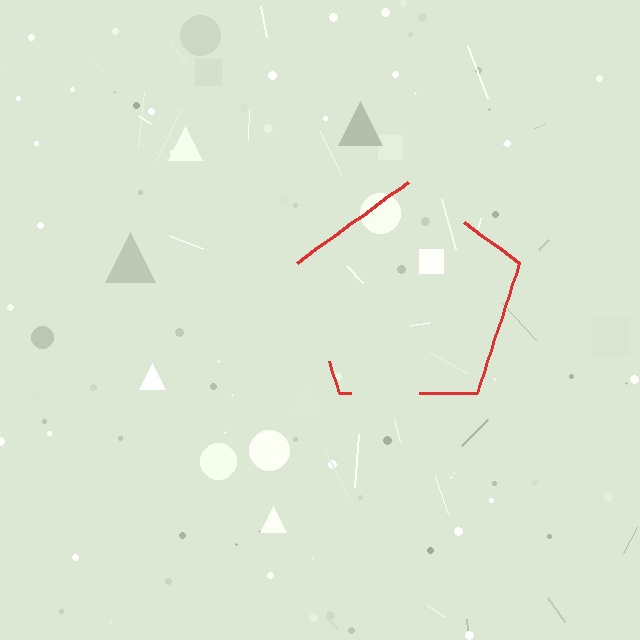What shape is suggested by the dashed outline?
The dashed outline suggests a pentagon.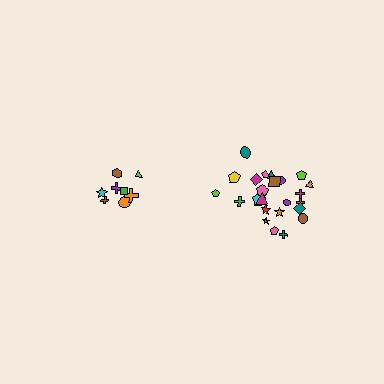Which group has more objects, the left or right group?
The right group.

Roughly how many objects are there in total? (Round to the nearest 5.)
Roughly 35 objects in total.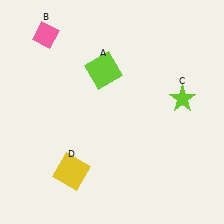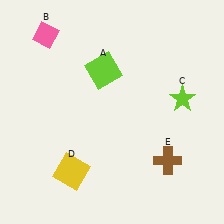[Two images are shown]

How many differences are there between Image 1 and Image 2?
There is 1 difference between the two images.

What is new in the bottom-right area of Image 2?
A brown cross (E) was added in the bottom-right area of Image 2.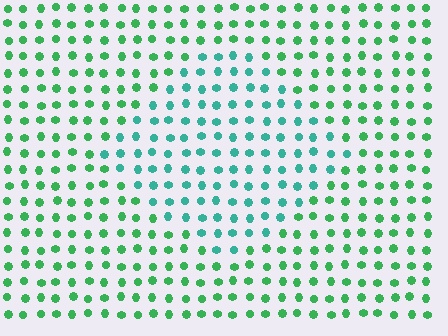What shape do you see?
I see a diamond.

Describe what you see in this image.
The image is filled with small green elements in a uniform arrangement. A diamond-shaped region is visible where the elements are tinted to a slightly different hue, forming a subtle color boundary.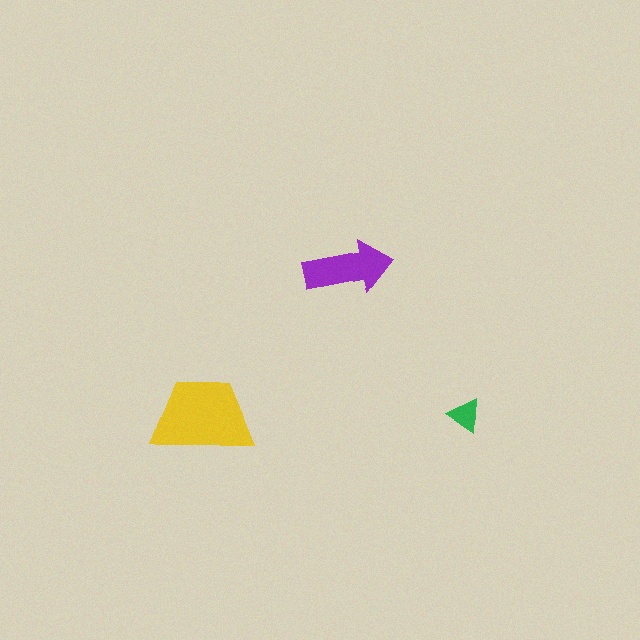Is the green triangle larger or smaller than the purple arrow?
Smaller.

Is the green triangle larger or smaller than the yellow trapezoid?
Smaller.